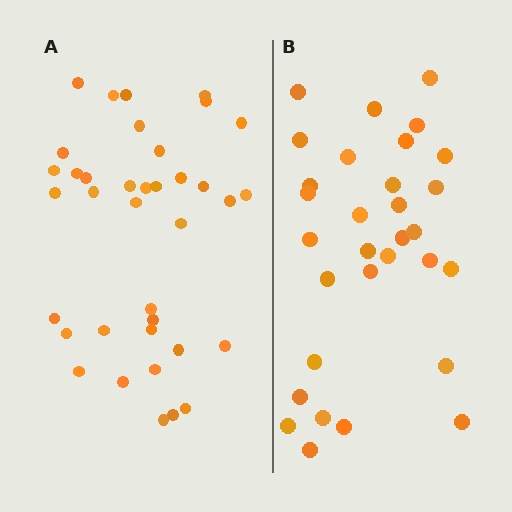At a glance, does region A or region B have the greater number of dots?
Region A (the left region) has more dots.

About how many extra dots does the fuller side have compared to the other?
Region A has about 6 more dots than region B.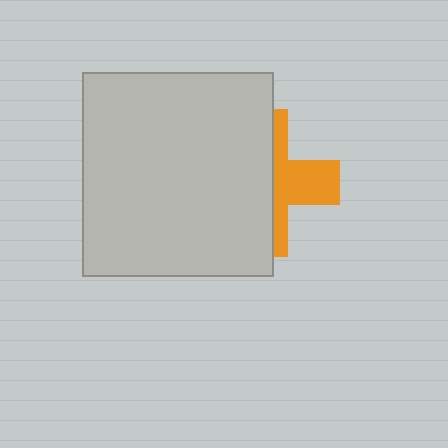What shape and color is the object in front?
The object in front is a light gray rectangle.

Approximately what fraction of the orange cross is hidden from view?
Roughly 60% of the orange cross is hidden behind the light gray rectangle.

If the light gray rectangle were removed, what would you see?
You would see the complete orange cross.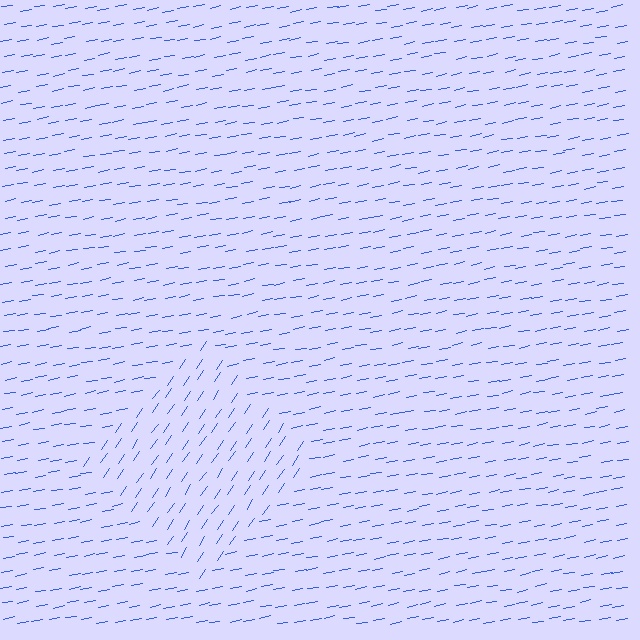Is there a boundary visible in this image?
Yes, there is a texture boundary formed by a change in line orientation.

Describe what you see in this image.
The image is filled with small blue line segments. A diamond region in the image has lines oriented differently from the surrounding lines, creating a visible texture boundary.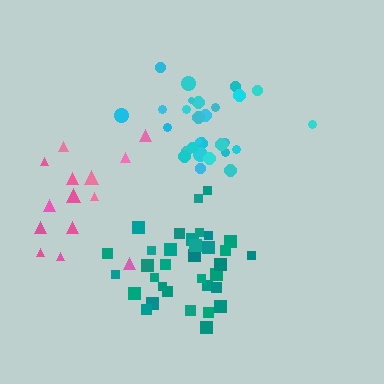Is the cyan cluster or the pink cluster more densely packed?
Cyan.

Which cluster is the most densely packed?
Cyan.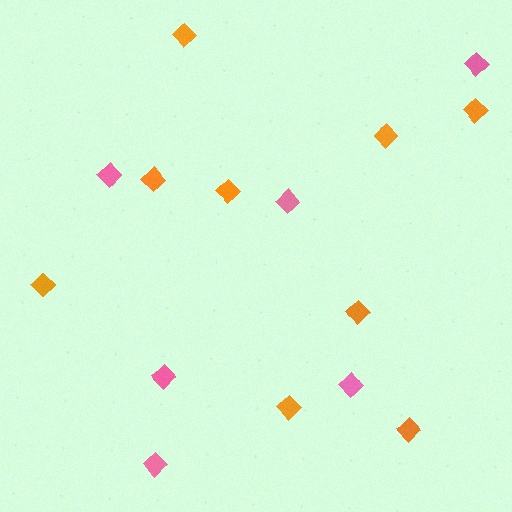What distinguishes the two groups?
There are 2 groups: one group of orange diamonds (9) and one group of pink diamonds (6).